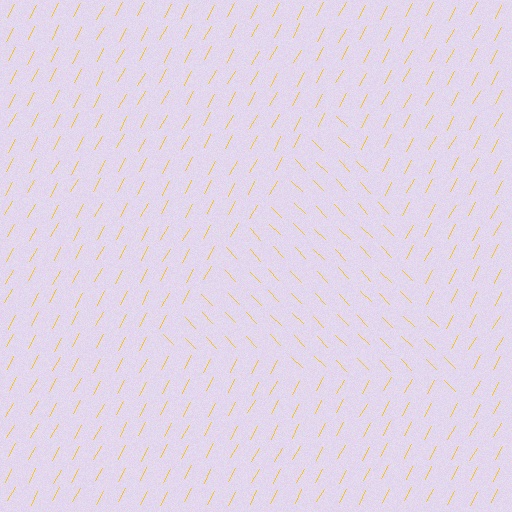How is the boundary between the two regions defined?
The boundary is defined purely by a change in line orientation (approximately 73 degrees difference). All lines are the same color and thickness.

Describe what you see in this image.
The image is filled with small yellow line segments. A triangle region in the image has lines oriented differently from the surrounding lines, creating a visible texture boundary.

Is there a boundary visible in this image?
Yes, there is a texture boundary formed by a change in line orientation.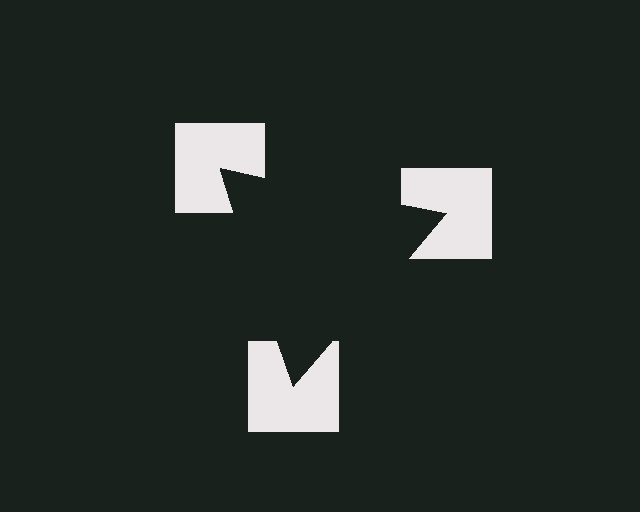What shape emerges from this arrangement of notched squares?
An illusory triangle — its edges are inferred from the aligned wedge cuts in the notched squares, not physically drawn.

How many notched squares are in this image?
There are 3 — one at each vertex of the illusory triangle.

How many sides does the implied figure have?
3 sides.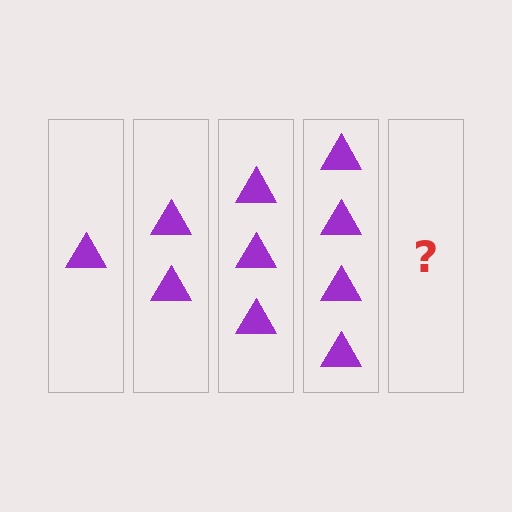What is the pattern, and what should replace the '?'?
The pattern is that each step adds one more triangle. The '?' should be 5 triangles.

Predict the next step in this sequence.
The next step is 5 triangles.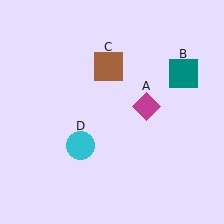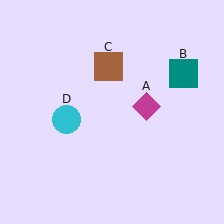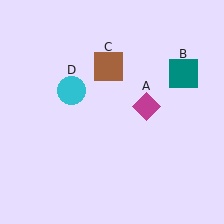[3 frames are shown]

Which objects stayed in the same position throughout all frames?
Magenta diamond (object A) and teal square (object B) and brown square (object C) remained stationary.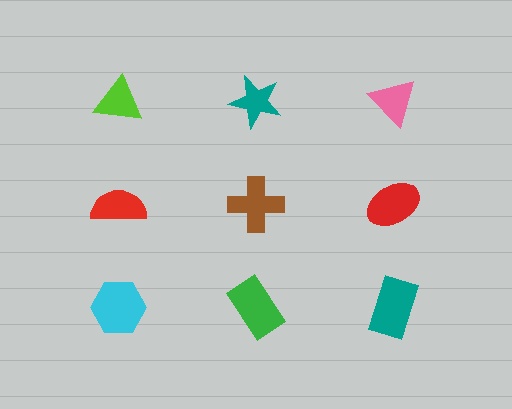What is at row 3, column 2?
A green rectangle.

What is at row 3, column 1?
A cyan hexagon.